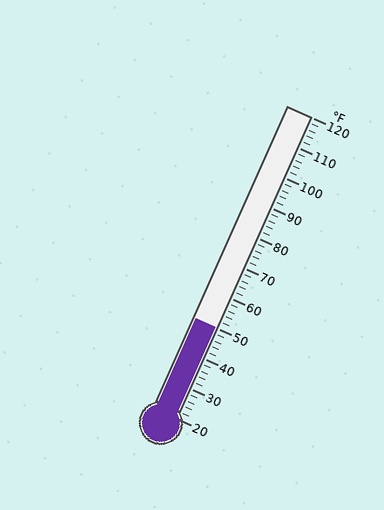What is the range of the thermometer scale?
The thermometer scale ranges from 20°F to 120°F.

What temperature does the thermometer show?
The thermometer shows approximately 50°F.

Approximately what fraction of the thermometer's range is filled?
The thermometer is filled to approximately 30% of its range.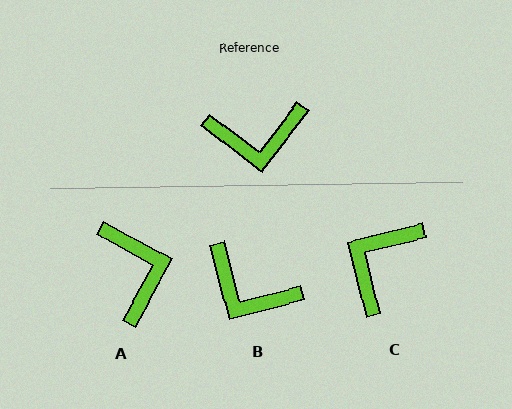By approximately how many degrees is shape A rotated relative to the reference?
Approximately 98 degrees counter-clockwise.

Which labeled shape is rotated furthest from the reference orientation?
C, about 129 degrees away.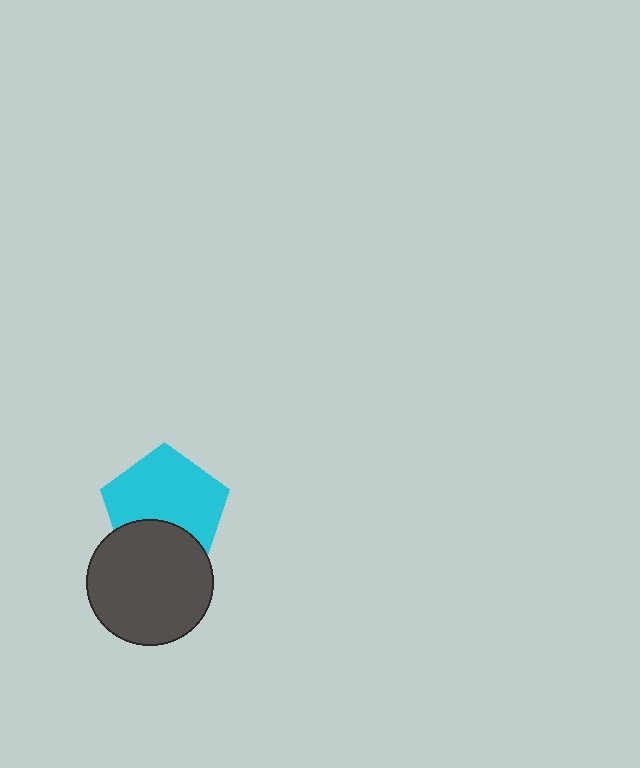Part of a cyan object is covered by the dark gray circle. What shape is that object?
It is a pentagon.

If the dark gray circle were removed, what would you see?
You would see the complete cyan pentagon.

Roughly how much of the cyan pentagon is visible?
Most of it is visible (roughly 69%).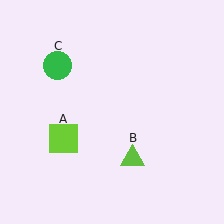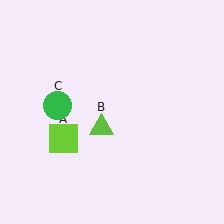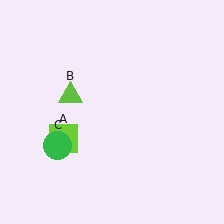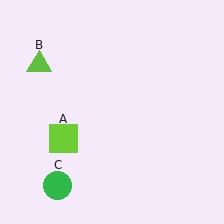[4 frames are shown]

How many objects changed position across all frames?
2 objects changed position: lime triangle (object B), green circle (object C).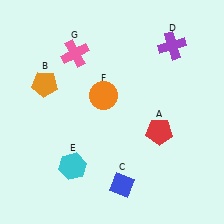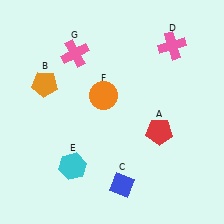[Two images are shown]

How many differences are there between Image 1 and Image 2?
There is 1 difference between the two images.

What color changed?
The cross (D) changed from purple in Image 1 to pink in Image 2.